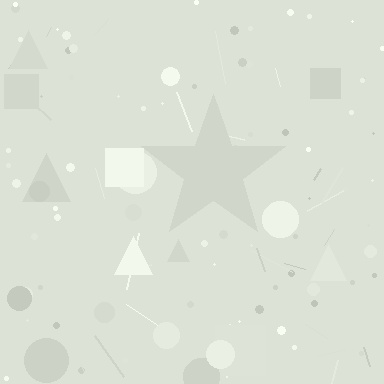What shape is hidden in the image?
A star is hidden in the image.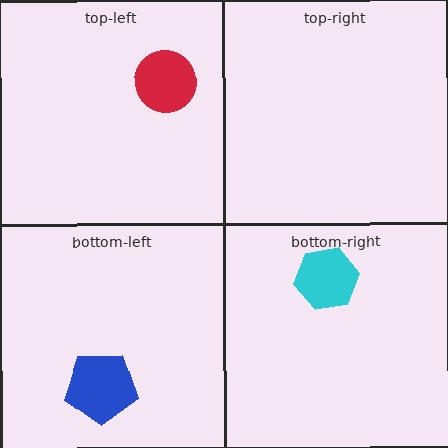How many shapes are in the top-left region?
1.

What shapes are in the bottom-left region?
The blue pentagon.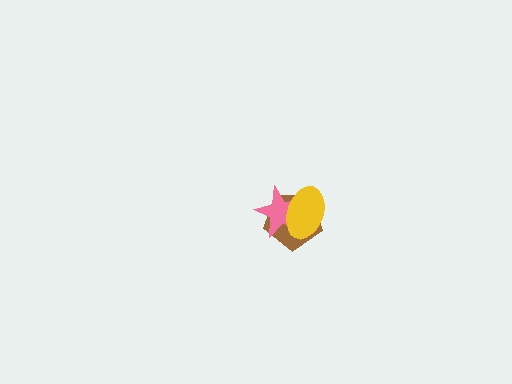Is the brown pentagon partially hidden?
Yes, it is partially covered by another shape.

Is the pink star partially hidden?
Yes, it is partially covered by another shape.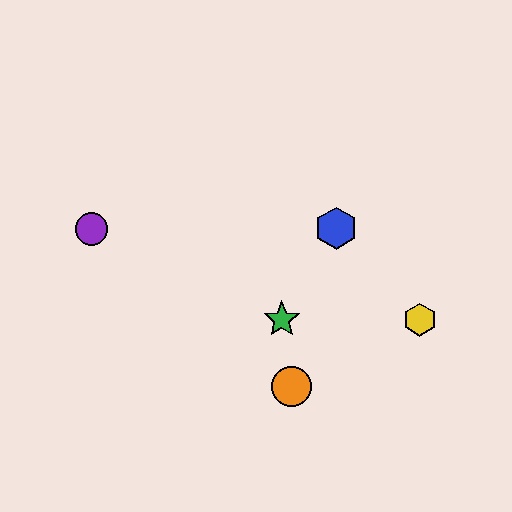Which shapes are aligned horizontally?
The red star, the green star, the yellow hexagon are aligned horizontally.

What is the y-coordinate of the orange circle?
The orange circle is at y≈386.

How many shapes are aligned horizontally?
3 shapes (the red star, the green star, the yellow hexagon) are aligned horizontally.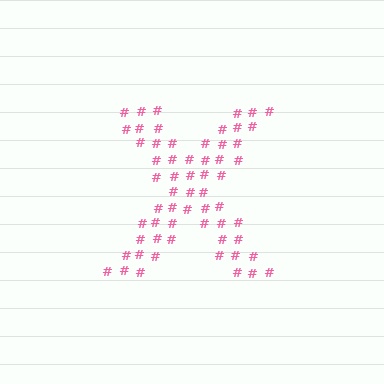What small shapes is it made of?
It is made of small hash symbols.